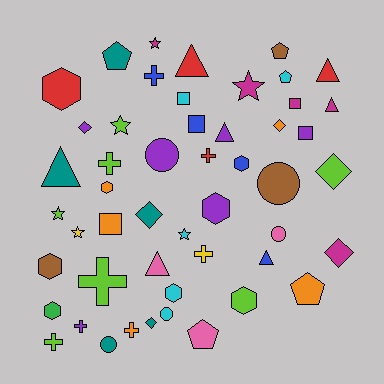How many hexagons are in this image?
There are 8 hexagons.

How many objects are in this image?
There are 50 objects.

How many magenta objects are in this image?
There are 5 magenta objects.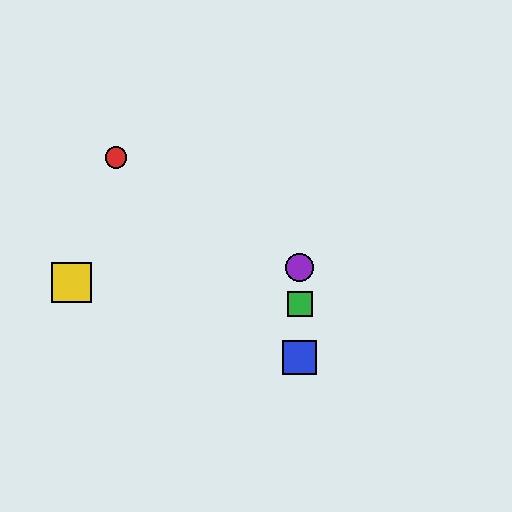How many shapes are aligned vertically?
3 shapes (the blue square, the green square, the purple circle) are aligned vertically.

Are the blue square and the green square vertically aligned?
Yes, both are at x≈300.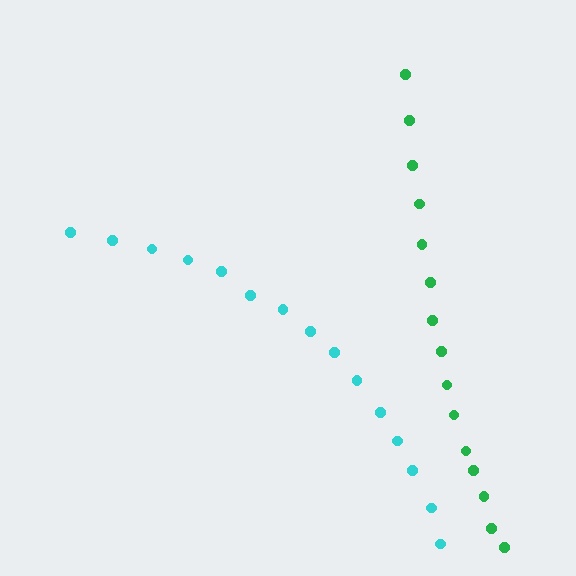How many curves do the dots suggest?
There are 2 distinct paths.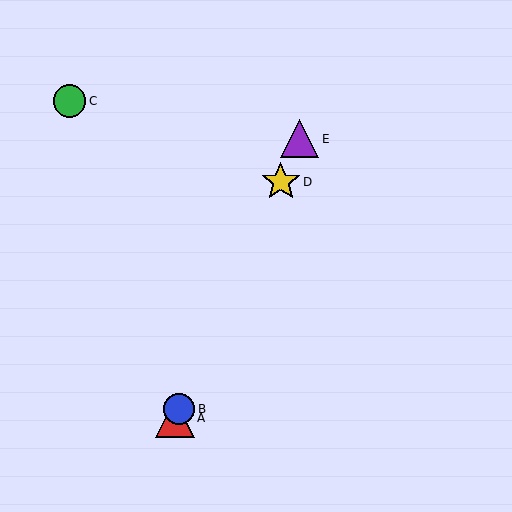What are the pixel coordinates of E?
Object E is at (300, 139).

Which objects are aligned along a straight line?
Objects A, B, D, E are aligned along a straight line.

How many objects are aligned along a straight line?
4 objects (A, B, D, E) are aligned along a straight line.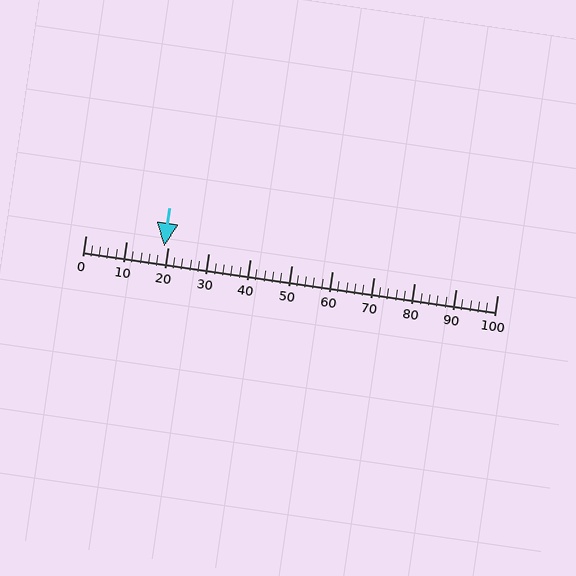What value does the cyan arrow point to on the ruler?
The cyan arrow points to approximately 19.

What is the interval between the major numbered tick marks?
The major tick marks are spaced 10 units apart.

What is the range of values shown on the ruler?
The ruler shows values from 0 to 100.